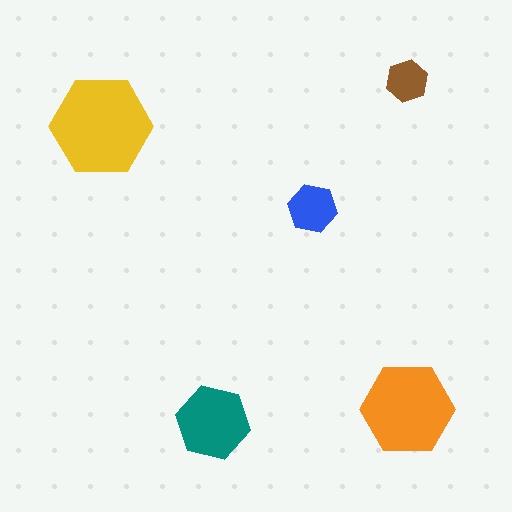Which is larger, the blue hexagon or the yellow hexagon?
The yellow one.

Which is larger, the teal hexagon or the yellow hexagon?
The yellow one.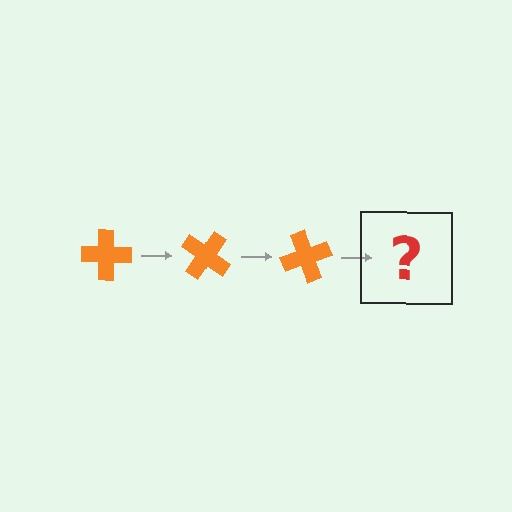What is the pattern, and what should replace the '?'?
The pattern is that the cross rotates 35 degrees each step. The '?' should be an orange cross rotated 105 degrees.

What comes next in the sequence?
The next element should be an orange cross rotated 105 degrees.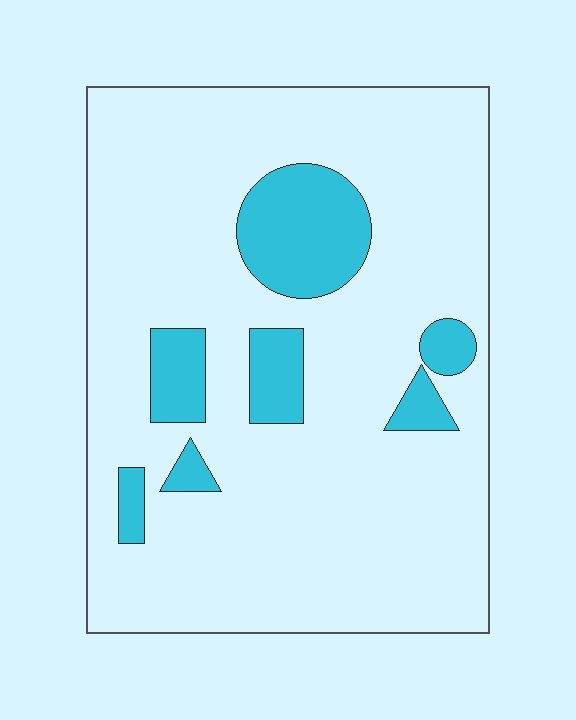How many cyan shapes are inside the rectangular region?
7.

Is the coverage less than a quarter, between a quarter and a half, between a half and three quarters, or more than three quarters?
Less than a quarter.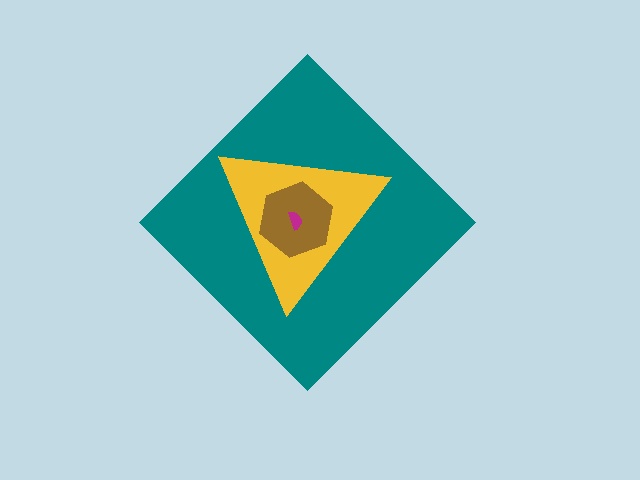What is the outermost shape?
The teal diamond.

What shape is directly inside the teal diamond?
The yellow triangle.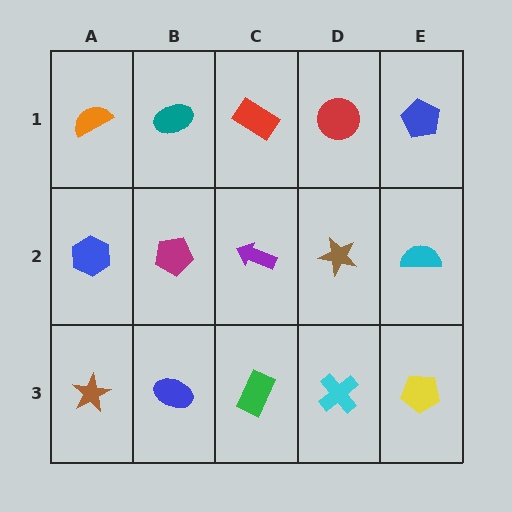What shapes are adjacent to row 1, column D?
A brown star (row 2, column D), a red rectangle (row 1, column C), a blue pentagon (row 1, column E).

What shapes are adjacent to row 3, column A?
A blue hexagon (row 2, column A), a blue ellipse (row 3, column B).